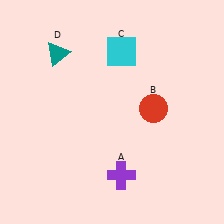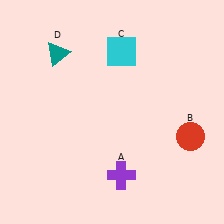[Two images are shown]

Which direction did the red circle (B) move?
The red circle (B) moved right.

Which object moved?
The red circle (B) moved right.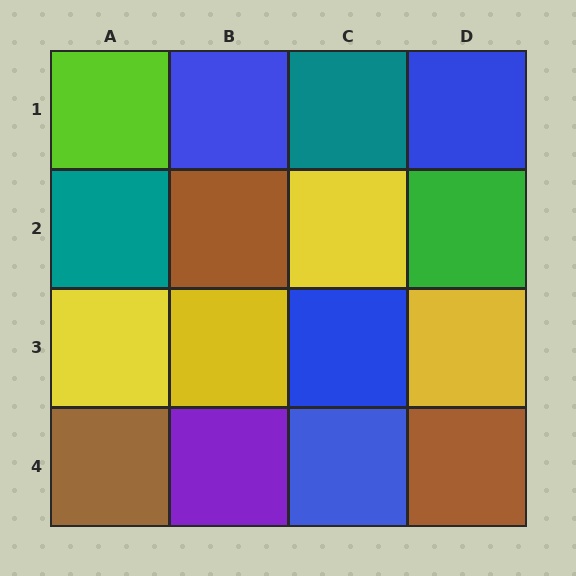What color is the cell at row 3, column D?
Yellow.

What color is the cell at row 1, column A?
Lime.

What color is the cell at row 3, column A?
Yellow.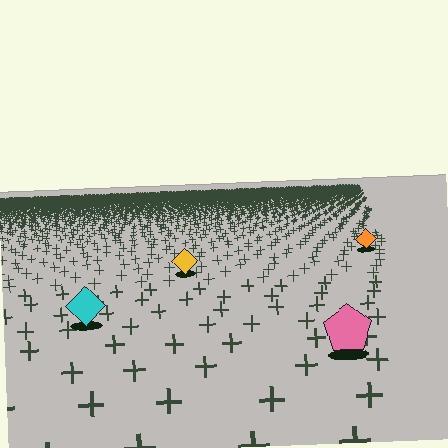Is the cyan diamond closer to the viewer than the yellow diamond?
Yes. The cyan diamond is closer — you can tell from the texture gradient: the ground texture is coarser near it.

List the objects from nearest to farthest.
From nearest to farthest: the pink pentagon, the cyan diamond, the yellow diamond, the orange diamond.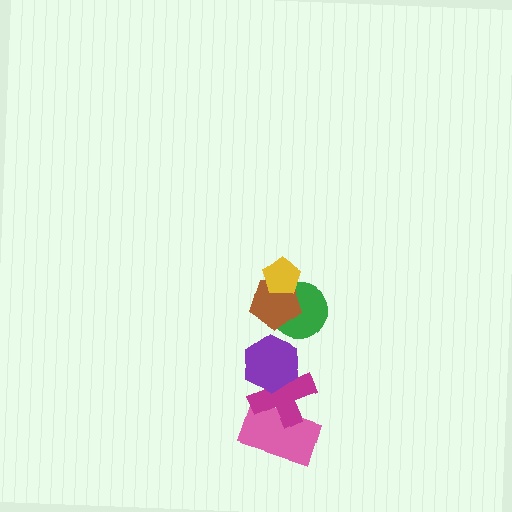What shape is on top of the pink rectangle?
The magenta cross is on top of the pink rectangle.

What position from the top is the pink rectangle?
The pink rectangle is 6th from the top.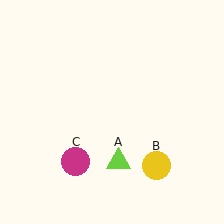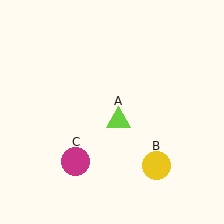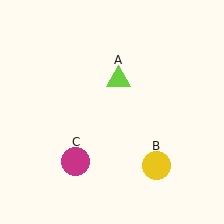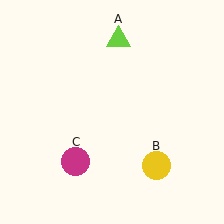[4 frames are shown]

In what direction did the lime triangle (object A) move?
The lime triangle (object A) moved up.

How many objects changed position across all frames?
1 object changed position: lime triangle (object A).